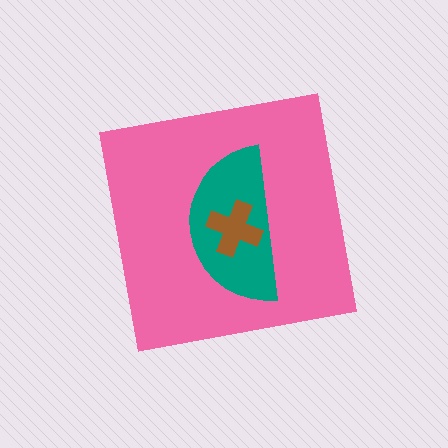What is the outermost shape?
The pink square.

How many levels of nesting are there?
3.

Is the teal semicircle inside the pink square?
Yes.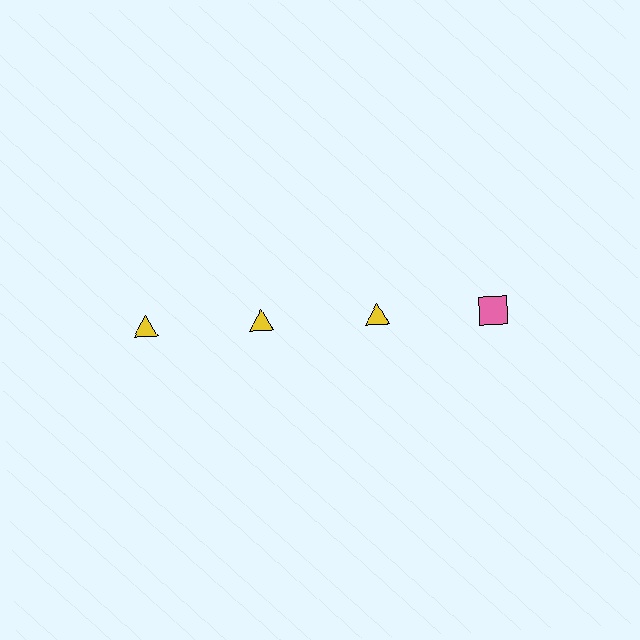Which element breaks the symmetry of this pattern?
The pink square in the top row, second from right column breaks the symmetry. All other shapes are yellow triangles.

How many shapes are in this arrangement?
There are 4 shapes arranged in a grid pattern.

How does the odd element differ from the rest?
It differs in both color (pink instead of yellow) and shape (square instead of triangle).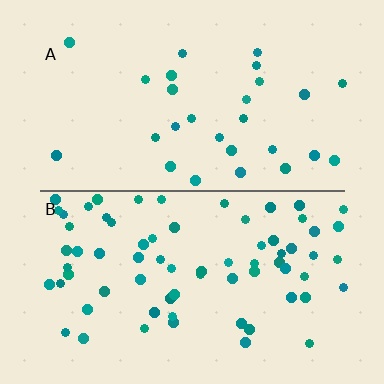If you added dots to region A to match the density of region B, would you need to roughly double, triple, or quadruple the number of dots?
Approximately triple.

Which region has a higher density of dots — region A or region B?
B (the bottom).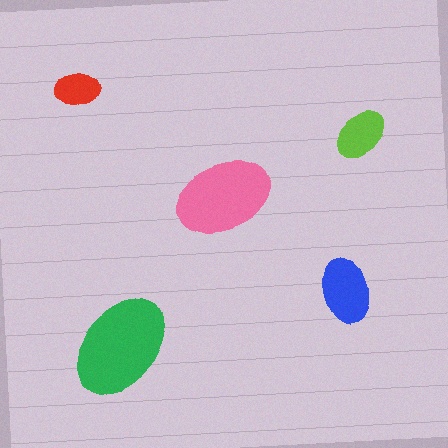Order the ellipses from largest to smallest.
the green one, the pink one, the blue one, the lime one, the red one.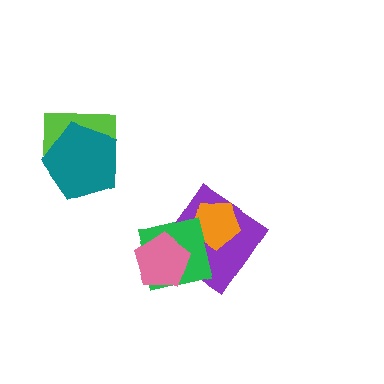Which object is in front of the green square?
The pink pentagon is in front of the green square.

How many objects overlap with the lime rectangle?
1 object overlaps with the lime rectangle.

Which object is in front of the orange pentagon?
The green square is in front of the orange pentagon.